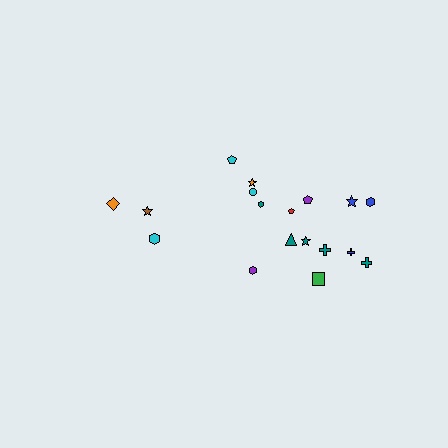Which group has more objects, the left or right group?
The right group.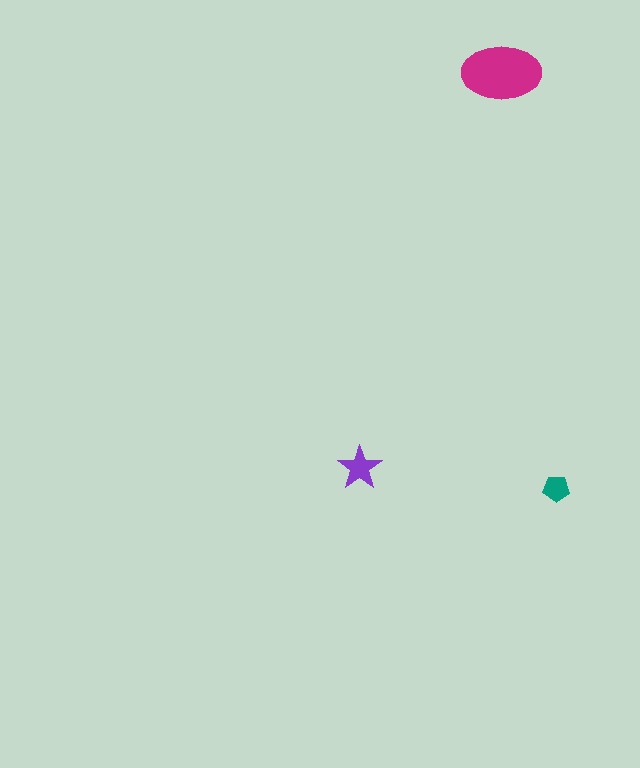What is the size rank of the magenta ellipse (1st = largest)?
1st.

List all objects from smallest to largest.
The teal pentagon, the purple star, the magenta ellipse.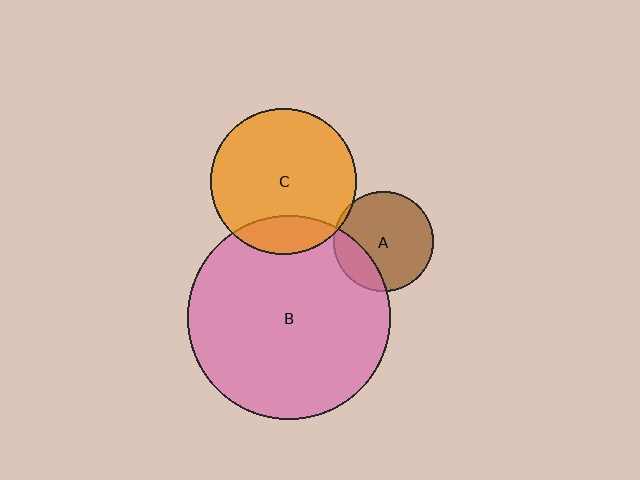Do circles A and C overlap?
Yes.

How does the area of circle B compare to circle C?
Approximately 2.0 times.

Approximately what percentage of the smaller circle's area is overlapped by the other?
Approximately 5%.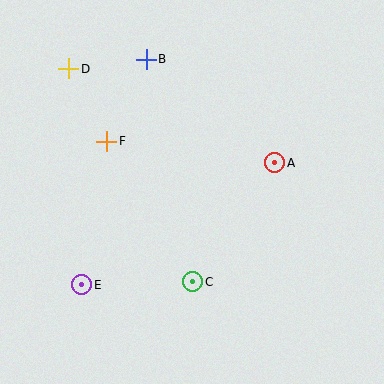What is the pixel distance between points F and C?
The distance between F and C is 165 pixels.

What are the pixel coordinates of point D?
Point D is at (69, 69).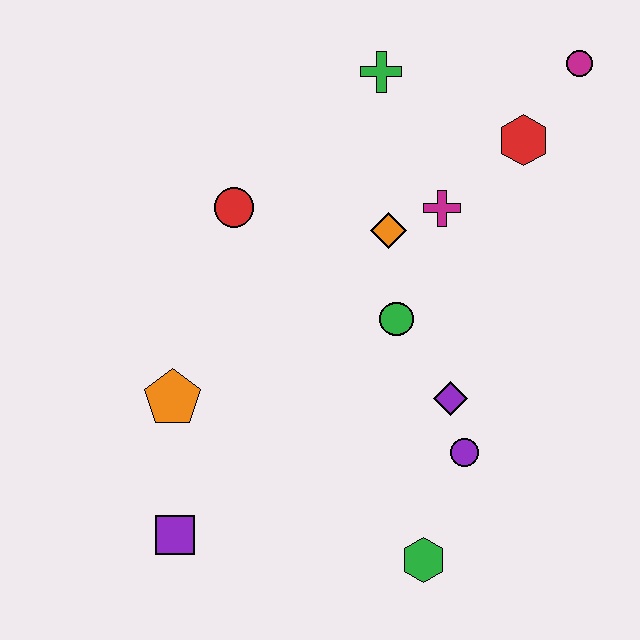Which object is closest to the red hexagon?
The magenta circle is closest to the red hexagon.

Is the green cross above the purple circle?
Yes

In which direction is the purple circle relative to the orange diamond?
The purple circle is below the orange diamond.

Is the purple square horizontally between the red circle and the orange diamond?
No